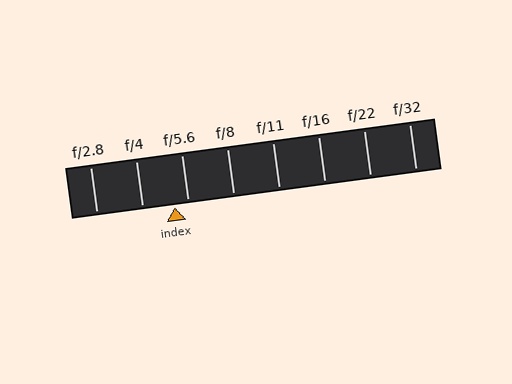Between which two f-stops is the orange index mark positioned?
The index mark is between f/4 and f/5.6.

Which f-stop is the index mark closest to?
The index mark is closest to f/5.6.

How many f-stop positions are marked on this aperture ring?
There are 8 f-stop positions marked.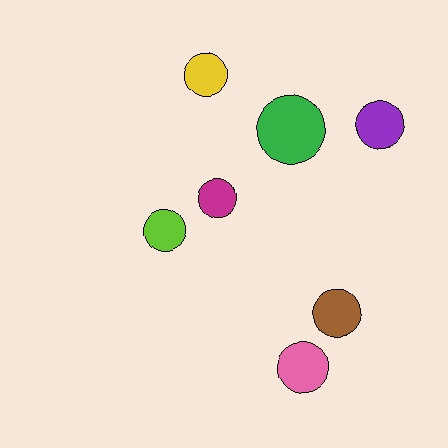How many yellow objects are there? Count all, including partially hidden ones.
There is 1 yellow object.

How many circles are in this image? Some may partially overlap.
There are 7 circles.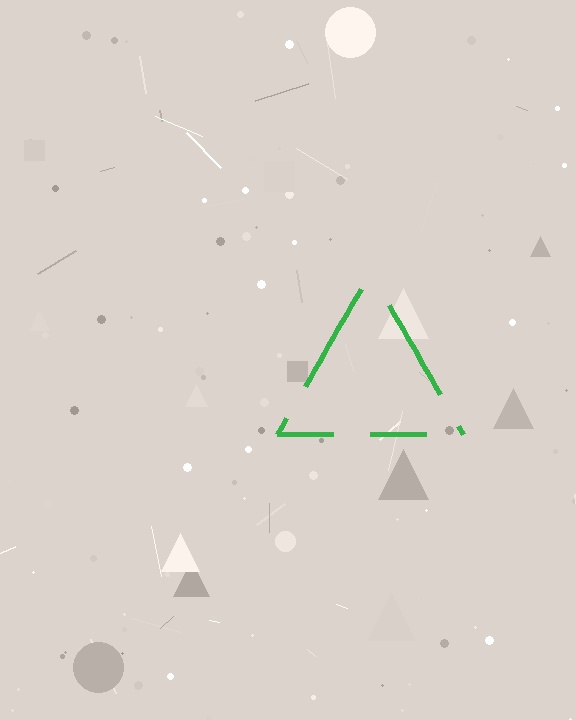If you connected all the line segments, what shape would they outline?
They would outline a triangle.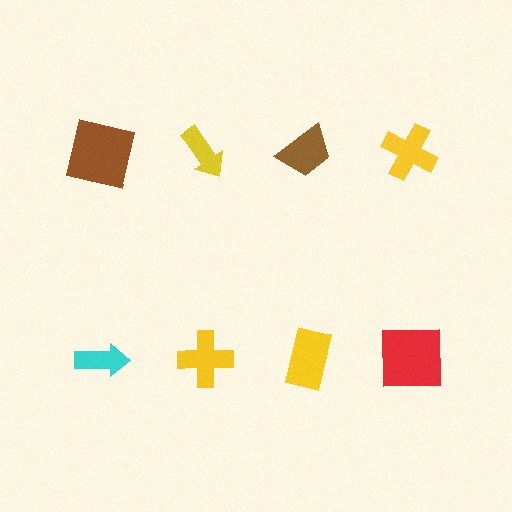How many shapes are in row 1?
4 shapes.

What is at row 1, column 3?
A brown trapezoid.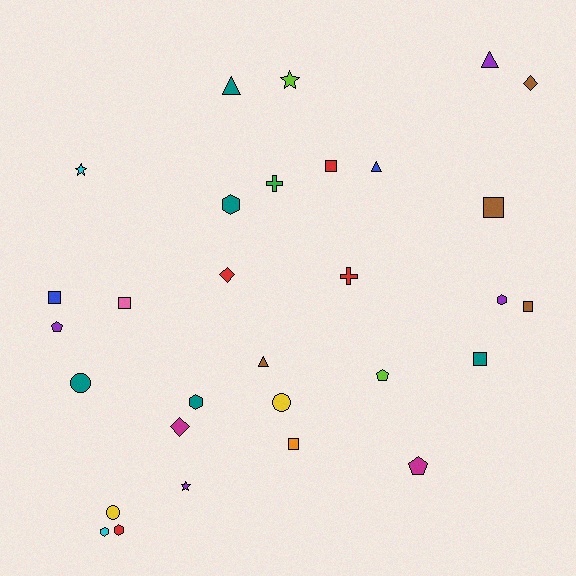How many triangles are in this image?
There are 4 triangles.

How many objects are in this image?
There are 30 objects.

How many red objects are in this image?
There are 4 red objects.